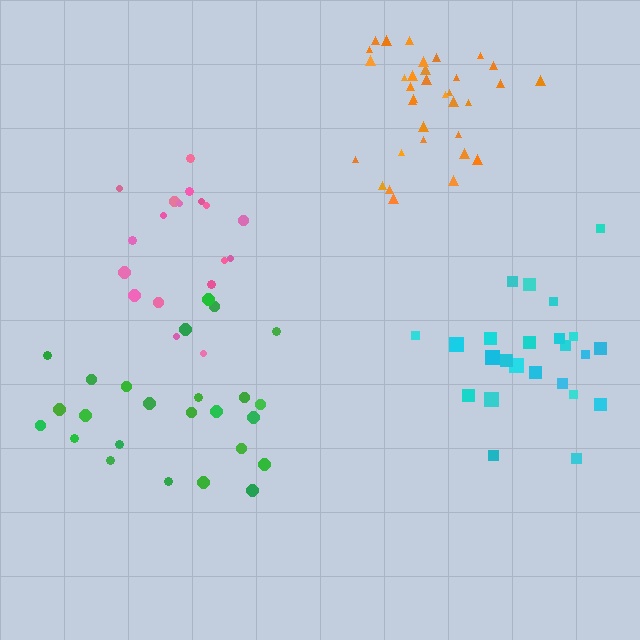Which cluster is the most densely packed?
Orange.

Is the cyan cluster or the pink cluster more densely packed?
Cyan.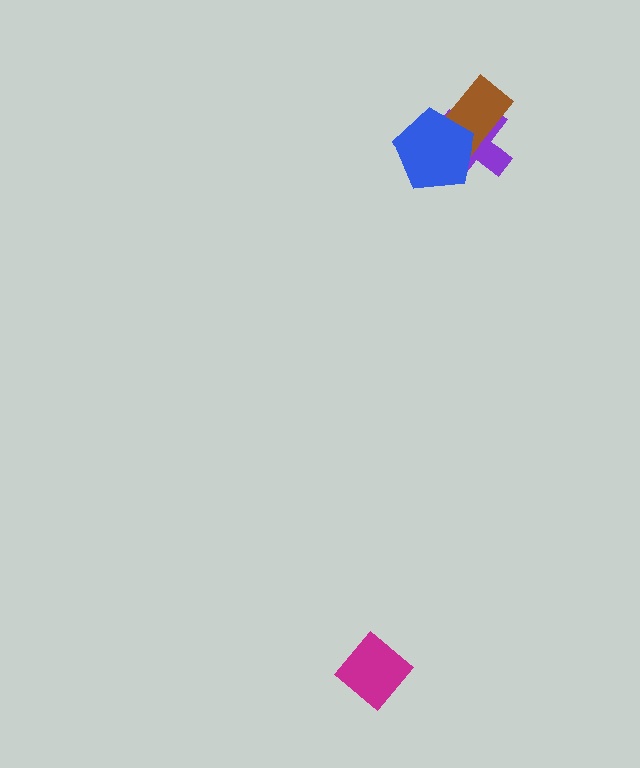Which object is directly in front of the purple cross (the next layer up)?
The brown rectangle is directly in front of the purple cross.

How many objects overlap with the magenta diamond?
0 objects overlap with the magenta diamond.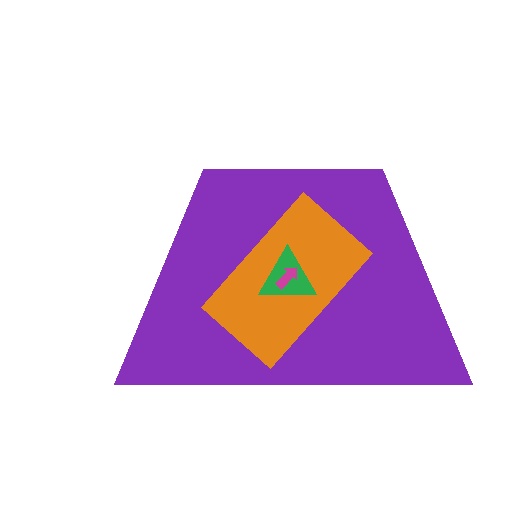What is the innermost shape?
The magenta arrow.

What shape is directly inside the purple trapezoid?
The orange rectangle.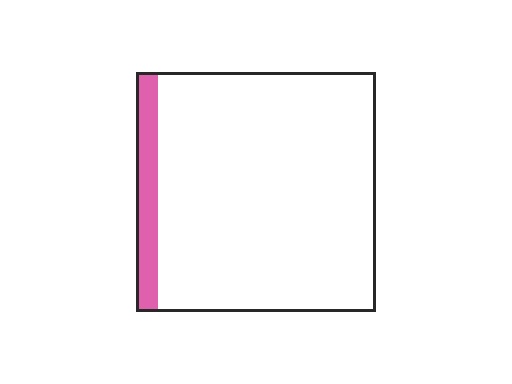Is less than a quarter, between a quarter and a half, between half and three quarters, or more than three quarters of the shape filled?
Less than a quarter.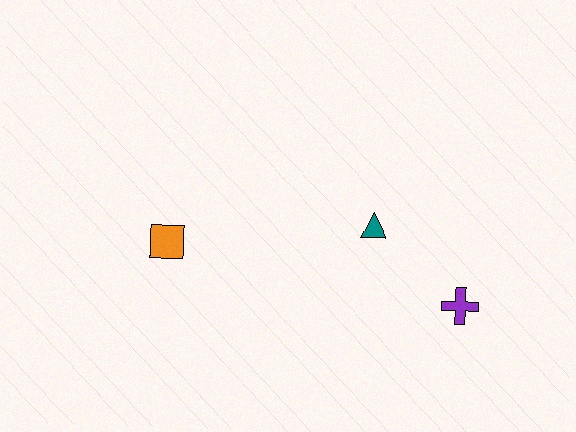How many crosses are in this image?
There is 1 cross.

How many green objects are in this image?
There are no green objects.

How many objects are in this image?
There are 3 objects.